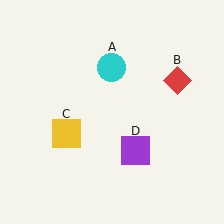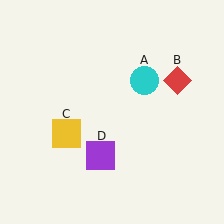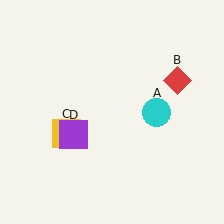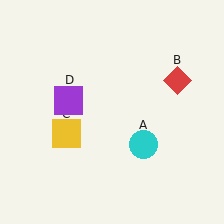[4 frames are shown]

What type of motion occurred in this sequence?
The cyan circle (object A), purple square (object D) rotated clockwise around the center of the scene.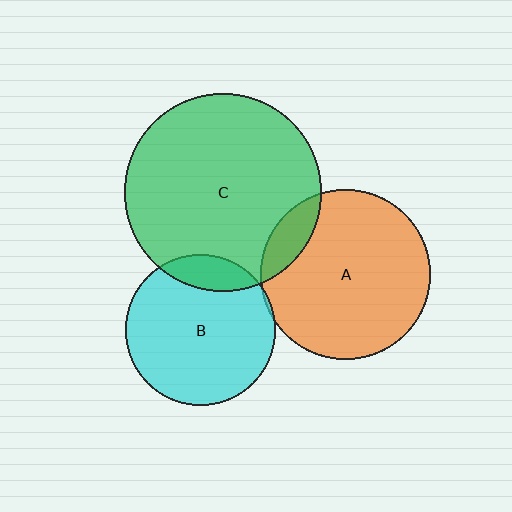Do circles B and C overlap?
Yes.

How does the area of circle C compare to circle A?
Approximately 1.3 times.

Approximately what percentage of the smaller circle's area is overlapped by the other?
Approximately 15%.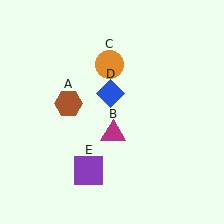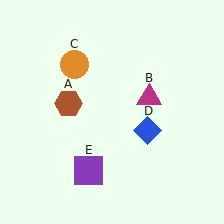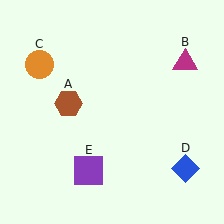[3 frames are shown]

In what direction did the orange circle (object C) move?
The orange circle (object C) moved left.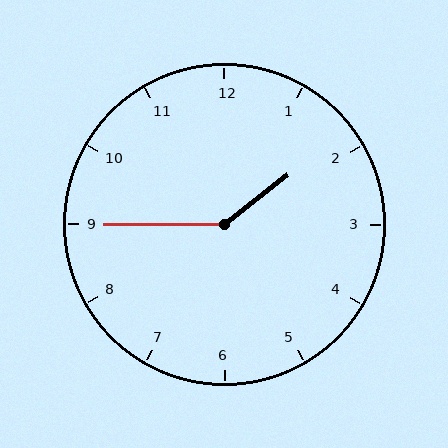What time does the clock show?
1:45.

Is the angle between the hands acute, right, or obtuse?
It is obtuse.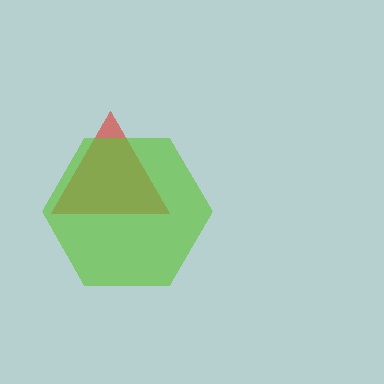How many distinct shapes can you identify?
There are 2 distinct shapes: a red triangle, a lime hexagon.